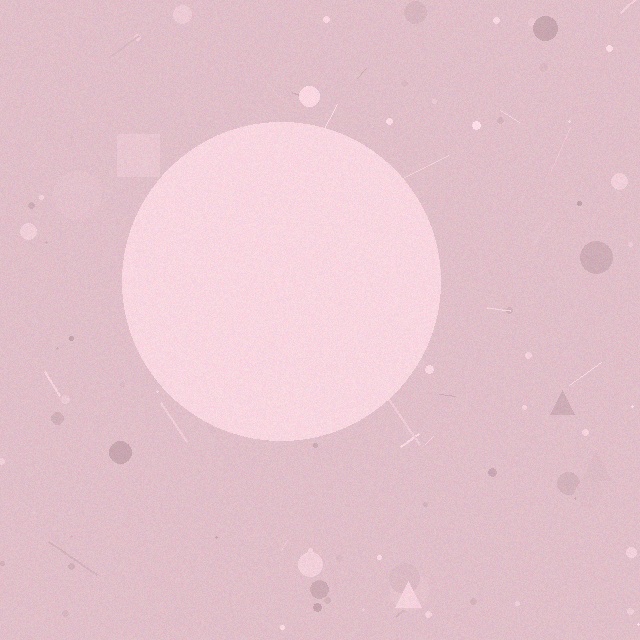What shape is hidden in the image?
A circle is hidden in the image.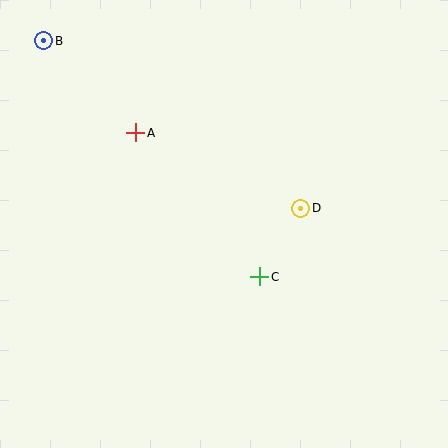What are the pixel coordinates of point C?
Point C is at (260, 277).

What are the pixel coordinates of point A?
Point A is at (136, 133).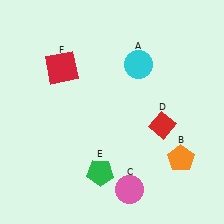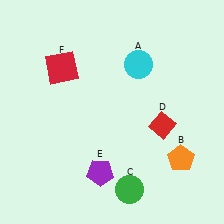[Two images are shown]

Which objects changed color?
C changed from pink to green. E changed from green to purple.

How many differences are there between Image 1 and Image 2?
There are 2 differences between the two images.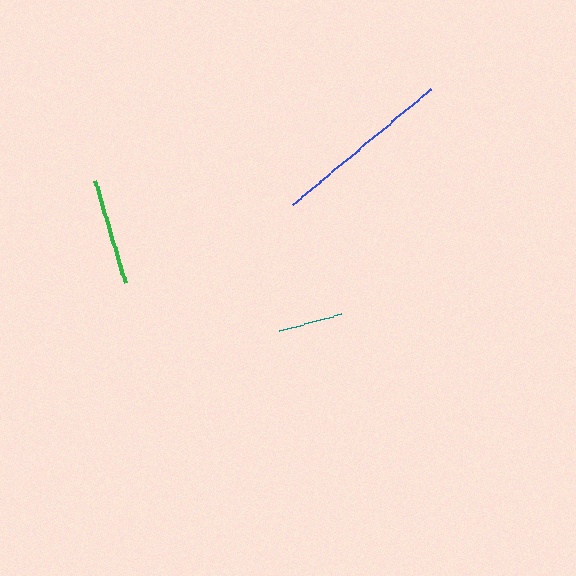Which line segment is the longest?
The blue line is the longest at approximately 180 pixels.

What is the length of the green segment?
The green segment is approximately 106 pixels long.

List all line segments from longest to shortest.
From longest to shortest: blue, green, teal.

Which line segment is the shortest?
The teal line is the shortest at approximately 64 pixels.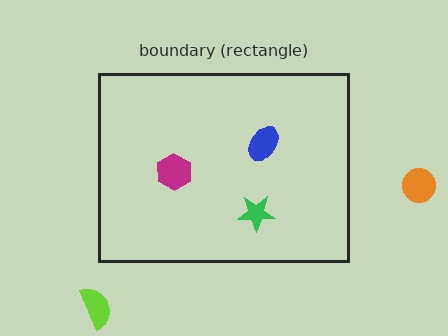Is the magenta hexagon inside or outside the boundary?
Inside.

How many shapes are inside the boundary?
3 inside, 2 outside.